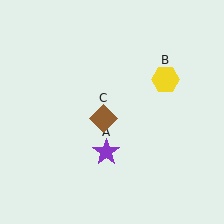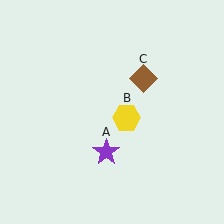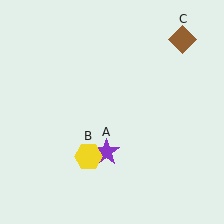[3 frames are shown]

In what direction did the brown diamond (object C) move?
The brown diamond (object C) moved up and to the right.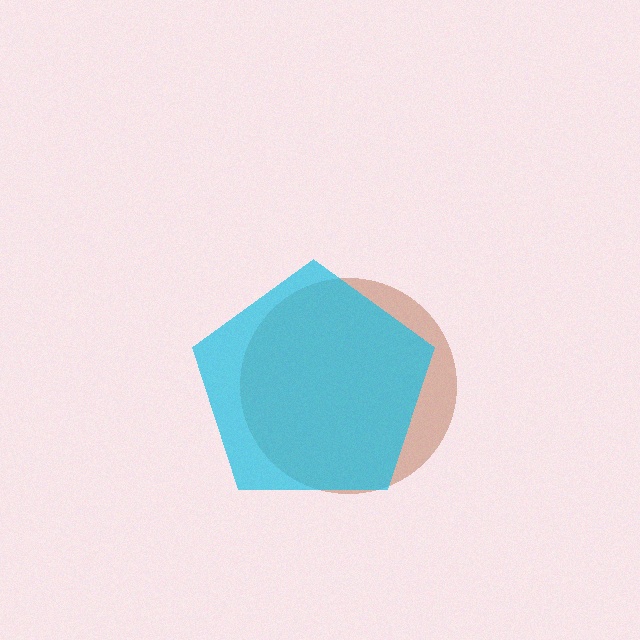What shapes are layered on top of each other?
The layered shapes are: a brown circle, a cyan pentagon.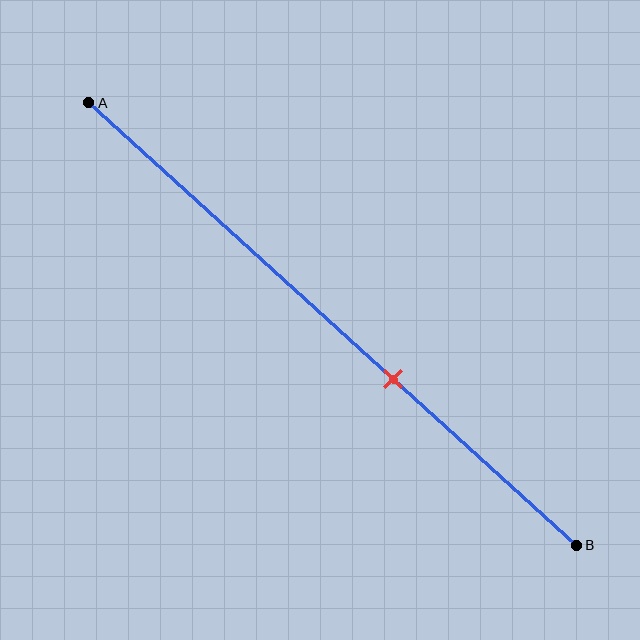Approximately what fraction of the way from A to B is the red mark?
The red mark is approximately 60% of the way from A to B.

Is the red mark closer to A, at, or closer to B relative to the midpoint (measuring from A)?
The red mark is closer to point B than the midpoint of segment AB.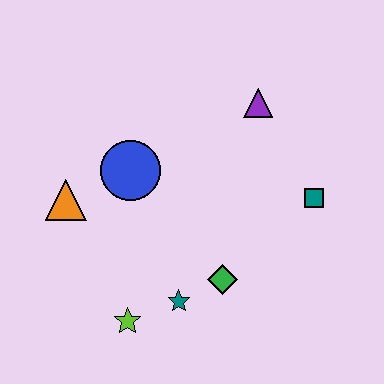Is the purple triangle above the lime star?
Yes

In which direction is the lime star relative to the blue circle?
The lime star is below the blue circle.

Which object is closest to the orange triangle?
The blue circle is closest to the orange triangle.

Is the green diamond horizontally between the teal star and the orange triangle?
No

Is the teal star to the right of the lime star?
Yes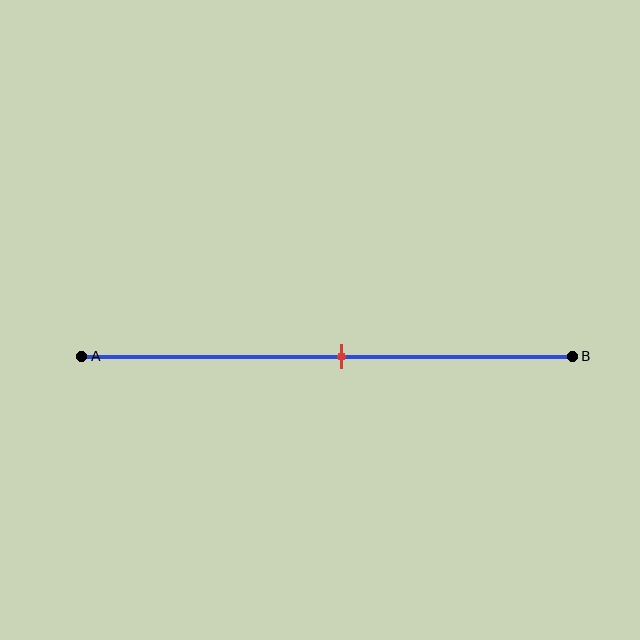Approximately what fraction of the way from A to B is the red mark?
The red mark is approximately 55% of the way from A to B.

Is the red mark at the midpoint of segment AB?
No, the mark is at about 55% from A, not at the 50% midpoint.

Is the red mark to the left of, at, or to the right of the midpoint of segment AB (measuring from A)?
The red mark is to the right of the midpoint of segment AB.